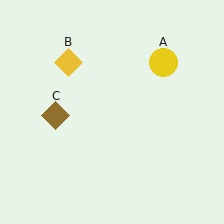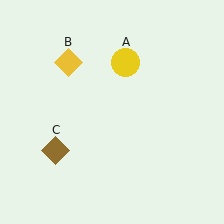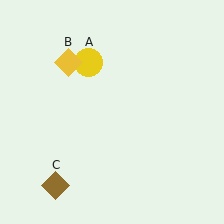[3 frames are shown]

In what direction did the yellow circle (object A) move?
The yellow circle (object A) moved left.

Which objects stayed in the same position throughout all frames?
Yellow diamond (object B) remained stationary.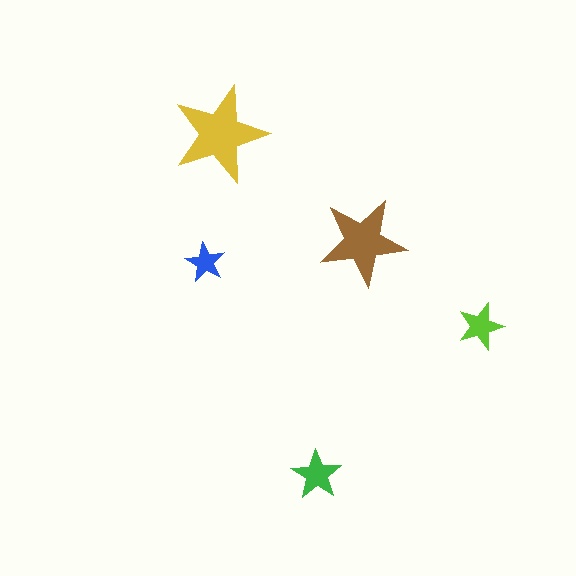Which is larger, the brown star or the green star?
The brown one.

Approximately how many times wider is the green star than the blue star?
About 1.5 times wider.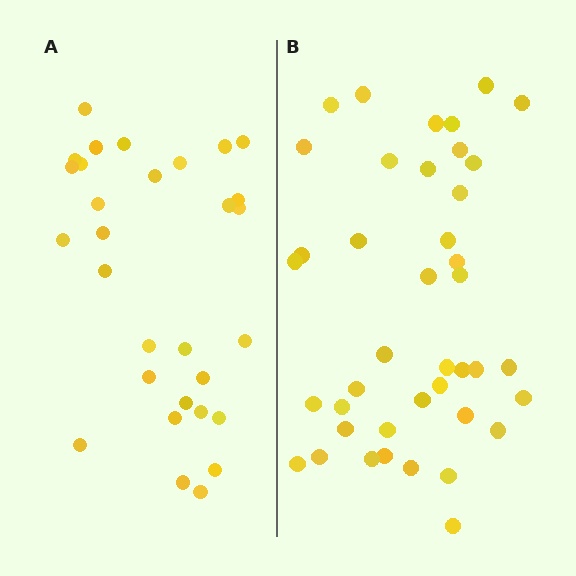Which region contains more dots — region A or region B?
Region B (the right region) has more dots.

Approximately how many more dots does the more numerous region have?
Region B has roughly 12 or so more dots than region A.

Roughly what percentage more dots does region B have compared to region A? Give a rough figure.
About 35% more.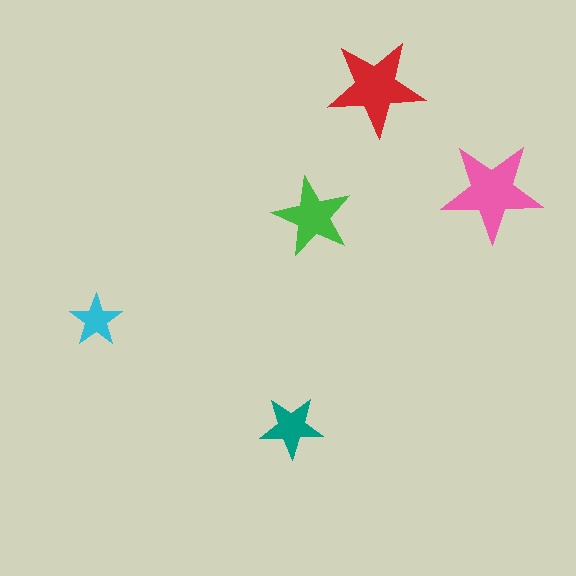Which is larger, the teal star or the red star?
The red one.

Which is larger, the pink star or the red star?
The pink one.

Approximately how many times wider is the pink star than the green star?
About 1.5 times wider.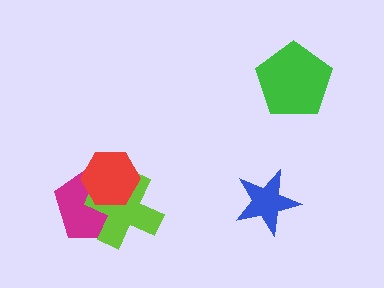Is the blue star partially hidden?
No, no other shape covers it.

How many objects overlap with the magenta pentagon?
2 objects overlap with the magenta pentagon.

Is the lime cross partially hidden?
Yes, it is partially covered by another shape.